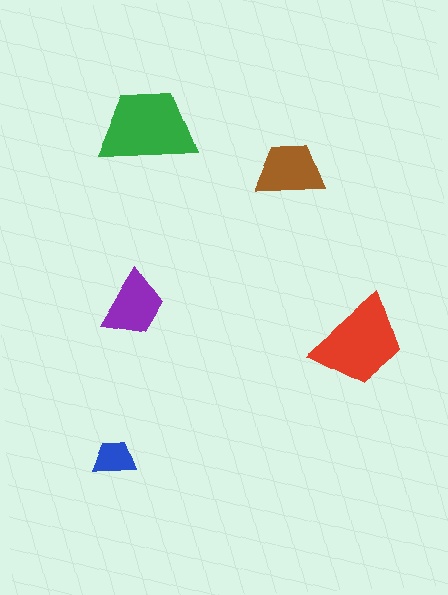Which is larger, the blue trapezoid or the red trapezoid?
The red one.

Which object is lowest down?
The blue trapezoid is bottommost.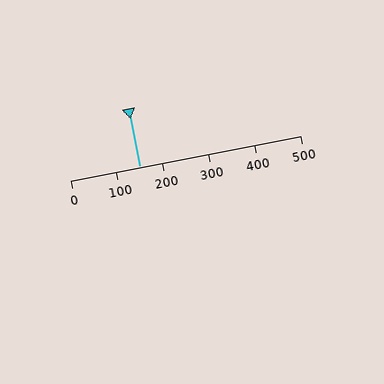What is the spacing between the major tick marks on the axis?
The major ticks are spaced 100 apart.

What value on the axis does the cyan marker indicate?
The marker indicates approximately 150.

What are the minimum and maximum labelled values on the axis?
The axis runs from 0 to 500.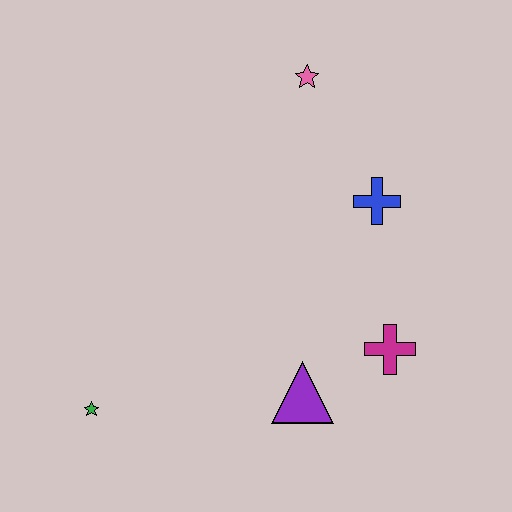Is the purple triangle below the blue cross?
Yes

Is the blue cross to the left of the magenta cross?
Yes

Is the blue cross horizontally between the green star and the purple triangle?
No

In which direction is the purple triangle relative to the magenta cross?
The purple triangle is to the left of the magenta cross.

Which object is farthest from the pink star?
The green star is farthest from the pink star.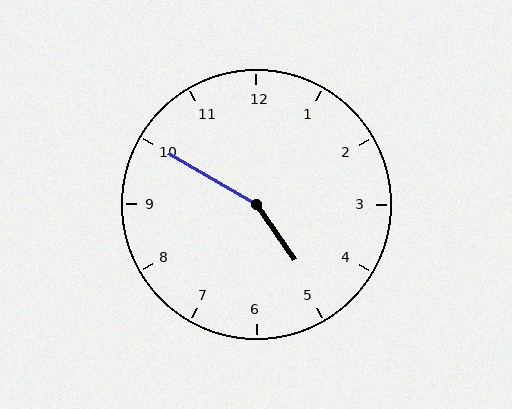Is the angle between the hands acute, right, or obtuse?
It is obtuse.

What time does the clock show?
4:50.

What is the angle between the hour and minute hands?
Approximately 155 degrees.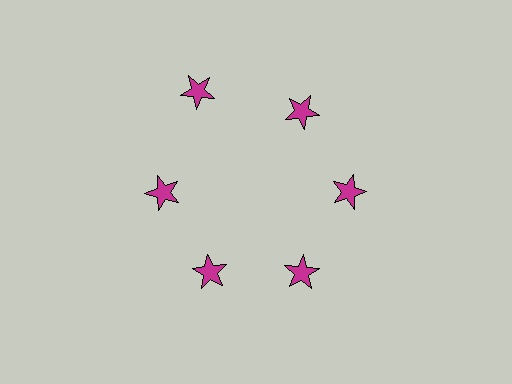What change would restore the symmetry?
The symmetry would be restored by moving it inward, back onto the ring so that all 6 stars sit at equal angles and equal distance from the center.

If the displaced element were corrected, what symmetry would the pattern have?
It would have 6-fold rotational symmetry — the pattern would map onto itself every 60 degrees.